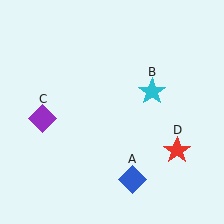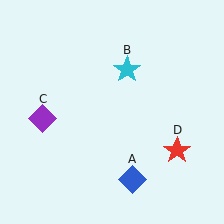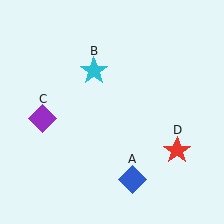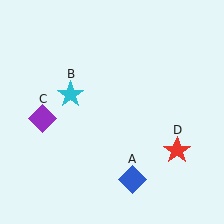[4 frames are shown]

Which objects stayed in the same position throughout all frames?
Blue diamond (object A) and purple diamond (object C) and red star (object D) remained stationary.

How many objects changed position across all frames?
1 object changed position: cyan star (object B).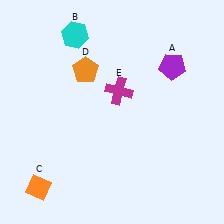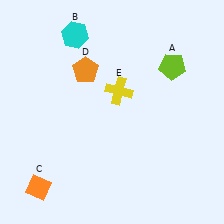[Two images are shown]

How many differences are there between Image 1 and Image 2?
There are 2 differences between the two images.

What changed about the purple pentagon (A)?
In Image 1, A is purple. In Image 2, it changed to lime.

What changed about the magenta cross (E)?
In Image 1, E is magenta. In Image 2, it changed to yellow.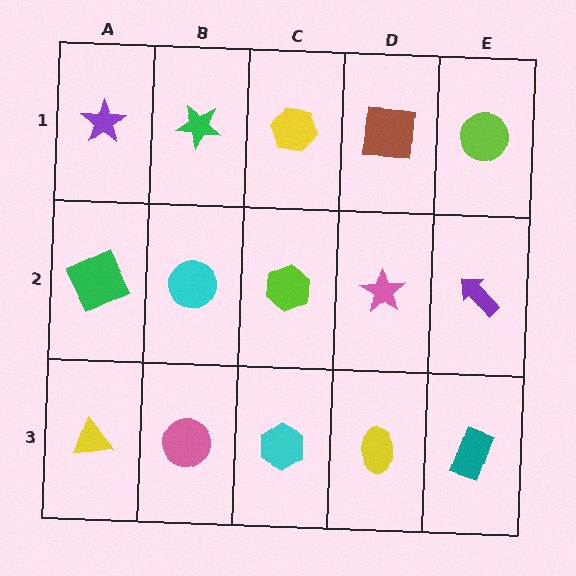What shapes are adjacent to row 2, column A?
A purple star (row 1, column A), a yellow triangle (row 3, column A), a cyan circle (row 2, column B).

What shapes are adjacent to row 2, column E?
A lime circle (row 1, column E), a teal rectangle (row 3, column E), a pink star (row 2, column D).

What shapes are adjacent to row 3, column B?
A cyan circle (row 2, column B), a yellow triangle (row 3, column A), a cyan hexagon (row 3, column C).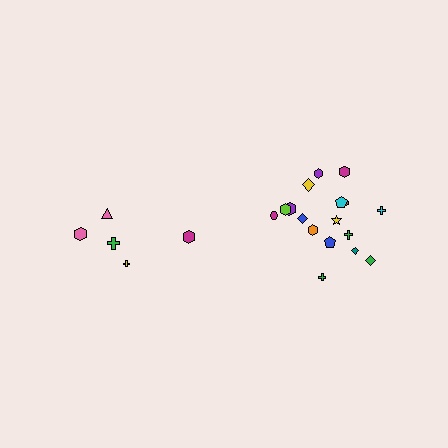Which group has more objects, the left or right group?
The right group.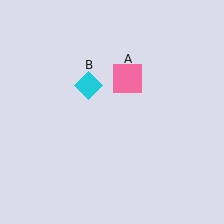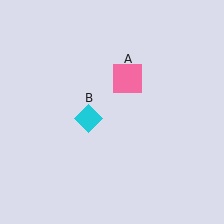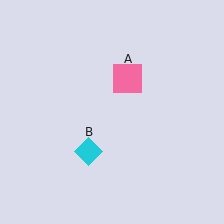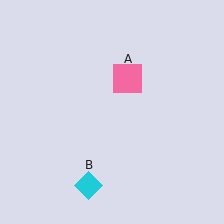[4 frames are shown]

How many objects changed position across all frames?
1 object changed position: cyan diamond (object B).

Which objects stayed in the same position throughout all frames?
Pink square (object A) remained stationary.